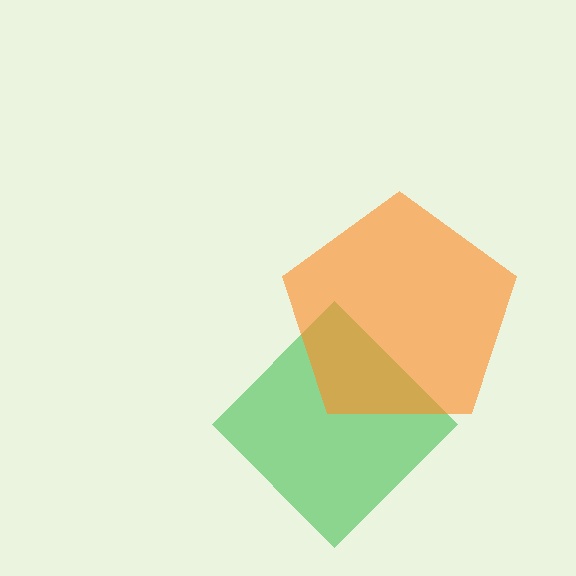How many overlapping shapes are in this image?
There are 2 overlapping shapes in the image.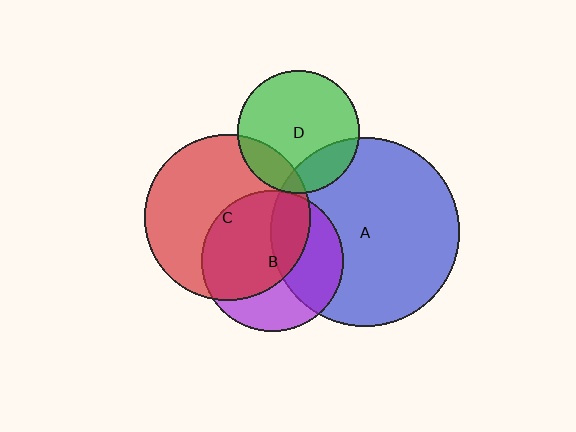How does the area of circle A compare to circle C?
Approximately 1.3 times.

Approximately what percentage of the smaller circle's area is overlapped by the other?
Approximately 20%.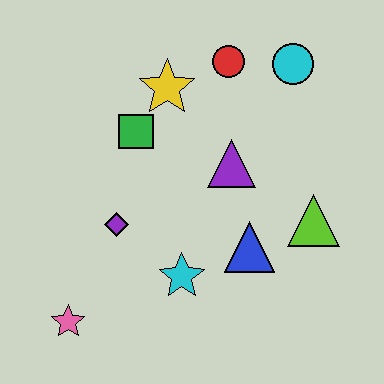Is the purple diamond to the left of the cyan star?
Yes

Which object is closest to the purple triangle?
The blue triangle is closest to the purple triangle.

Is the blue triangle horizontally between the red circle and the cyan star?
No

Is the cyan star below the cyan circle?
Yes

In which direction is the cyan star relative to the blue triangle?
The cyan star is to the left of the blue triangle.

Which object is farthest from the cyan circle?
The pink star is farthest from the cyan circle.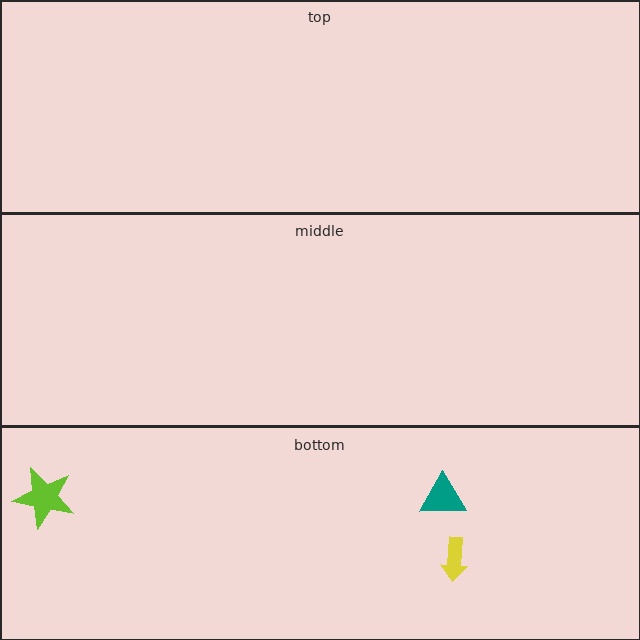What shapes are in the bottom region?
The lime star, the teal triangle, the yellow arrow.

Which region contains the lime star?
The bottom region.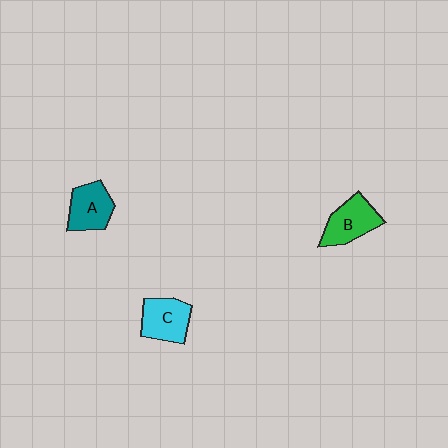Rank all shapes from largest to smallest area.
From largest to smallest: B (green), C (cyan), A (teal).